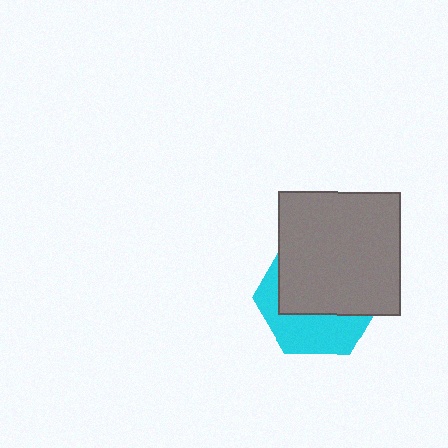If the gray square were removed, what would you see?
You would see the complete cyan hexagon.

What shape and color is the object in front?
The object in front is a gray square.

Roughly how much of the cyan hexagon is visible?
A small part of it is visible (roughly 38%).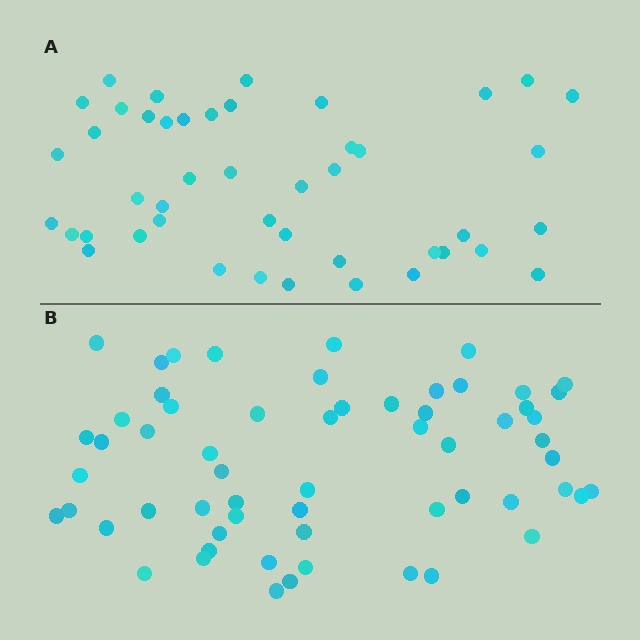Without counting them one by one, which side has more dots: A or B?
Region B (the bottom region) has more dots.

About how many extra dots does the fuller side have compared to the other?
Region B has approximately 15 more dots than region A.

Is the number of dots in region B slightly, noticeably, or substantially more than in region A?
Region B has noticeably more, but not dramatically so. The ratio is roughly 1.3 to 1.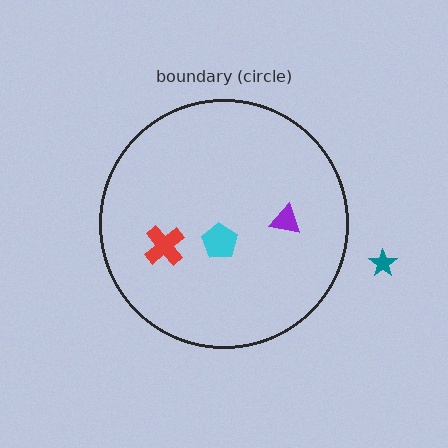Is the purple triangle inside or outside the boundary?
Inside.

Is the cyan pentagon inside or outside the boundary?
Inside.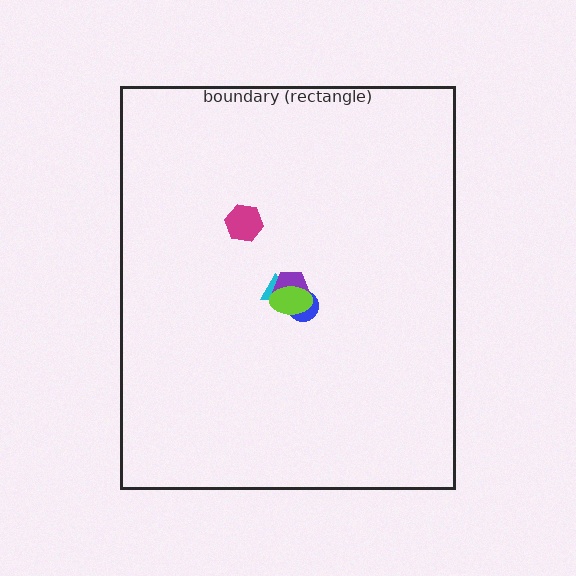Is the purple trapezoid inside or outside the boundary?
Inside.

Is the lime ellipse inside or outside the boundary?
Inside.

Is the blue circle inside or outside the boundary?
Inside.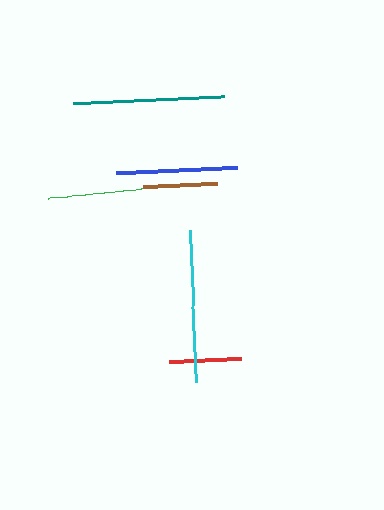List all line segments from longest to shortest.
From longest to shortest: cyan, teal, blue, green, brown, red.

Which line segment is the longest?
The cyan line is the longest at approximately 151 pixels.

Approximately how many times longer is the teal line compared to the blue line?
The teal line is approximately 1.3 times the length of the blue line.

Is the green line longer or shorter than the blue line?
The blue line is longer than the green line.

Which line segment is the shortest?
The red line is the shortest at approximately 72 pixels.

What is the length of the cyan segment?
The cyan segment is approximately 151 pixels long.